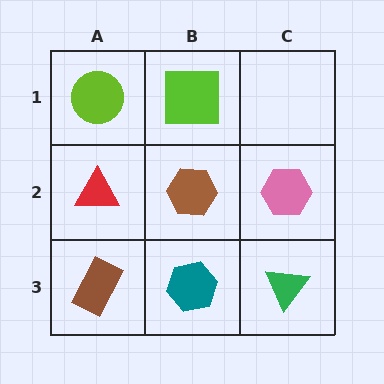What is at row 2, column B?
A brown hexagon.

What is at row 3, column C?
A green triangle.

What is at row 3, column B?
A teal hexagon.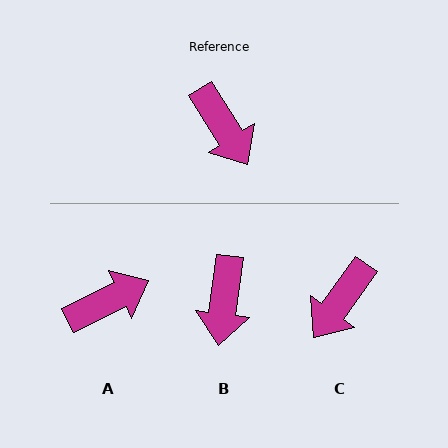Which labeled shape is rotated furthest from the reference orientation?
A, about 84 degrees away.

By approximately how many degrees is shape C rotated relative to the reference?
Approximately 67 degrees clockwise.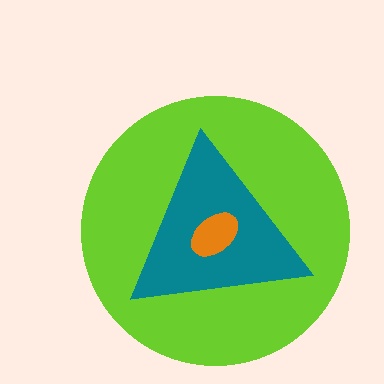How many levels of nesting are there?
3.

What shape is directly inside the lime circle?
The teal triangle.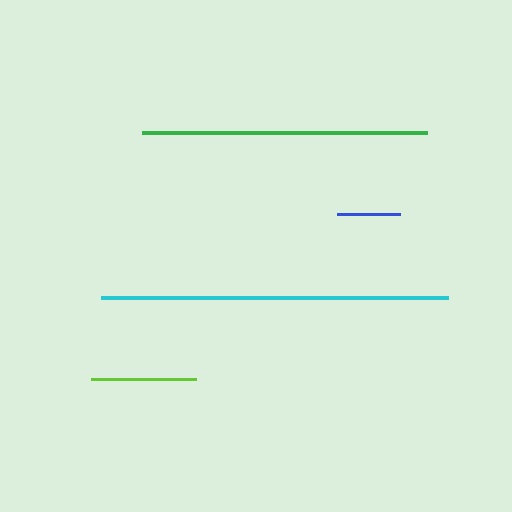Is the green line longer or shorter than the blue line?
The green line is longer than the blue line.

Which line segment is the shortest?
The blue line is the shortest at approximately 62 pixels.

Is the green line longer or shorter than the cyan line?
The cyan line is longer than the green line.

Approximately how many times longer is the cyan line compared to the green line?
The cyan line is approximately 1.2 times the length of the green line.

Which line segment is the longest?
The cyan line is the longest at approximately 347 pixels.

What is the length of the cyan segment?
The cyan segment is approximately 347 pixels long.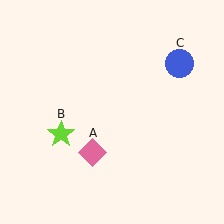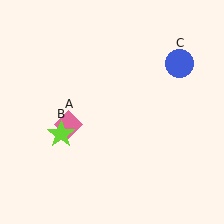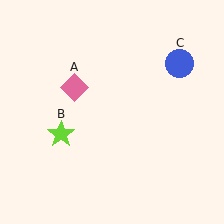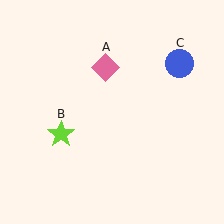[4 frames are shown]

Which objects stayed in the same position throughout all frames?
Lime star (object B) and blue circle (object C) remained stationary.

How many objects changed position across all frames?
1 object changed position: pink diamond (object A).